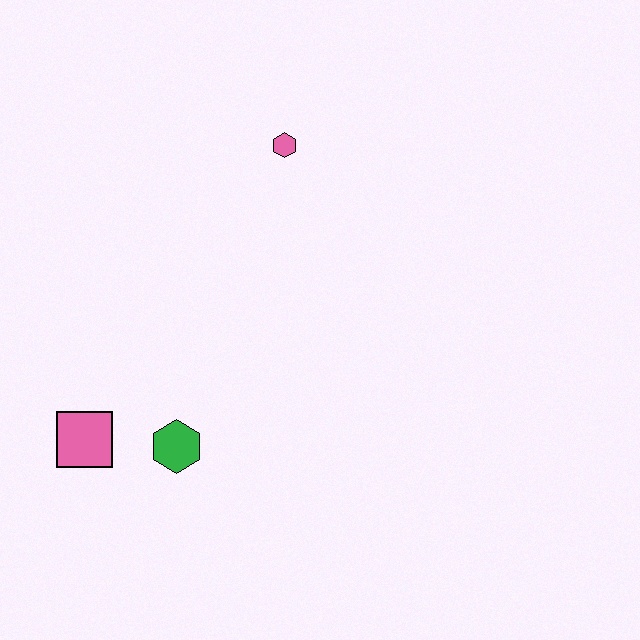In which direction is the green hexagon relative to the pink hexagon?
The green hexagon is below the pink hexagon.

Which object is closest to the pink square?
The green hexagon is closest to the pink square.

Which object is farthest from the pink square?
The pink hexagon is farthest from the pink square.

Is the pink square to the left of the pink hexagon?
Yes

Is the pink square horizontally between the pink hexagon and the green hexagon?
No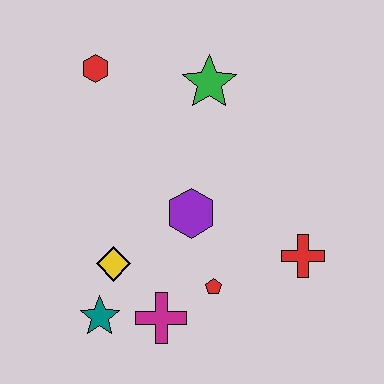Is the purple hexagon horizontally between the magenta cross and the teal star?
No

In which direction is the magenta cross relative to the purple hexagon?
The magenta cross is below the purple hexagon.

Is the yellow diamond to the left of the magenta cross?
Yes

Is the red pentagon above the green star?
No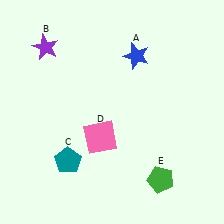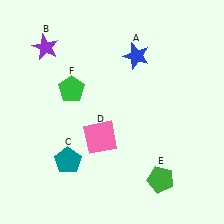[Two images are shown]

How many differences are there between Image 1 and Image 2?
There is 1 difference between the two images.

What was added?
A green pentagon (F) was added in Image 2.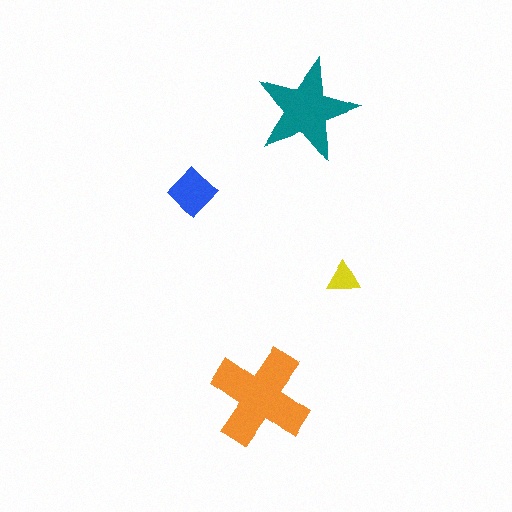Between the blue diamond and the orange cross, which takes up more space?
The orange cross.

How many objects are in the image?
There are 4 objects in the image.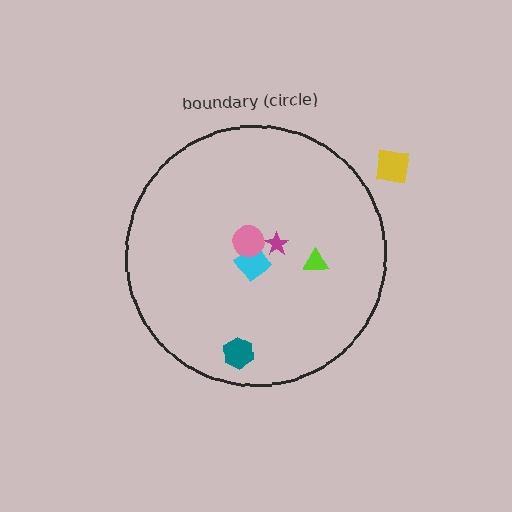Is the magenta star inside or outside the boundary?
Inside.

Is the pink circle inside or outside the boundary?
Inside.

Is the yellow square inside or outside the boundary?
Outside.